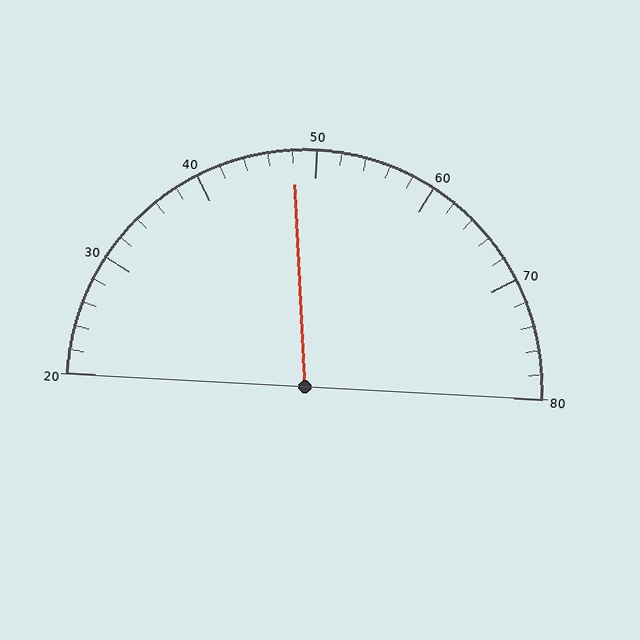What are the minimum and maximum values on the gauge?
The gauge ranges from 20 to 80.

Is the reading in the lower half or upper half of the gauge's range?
The reading is in the lower half of the range (20 to 80).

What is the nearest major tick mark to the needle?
The nearest major tick mark is 50.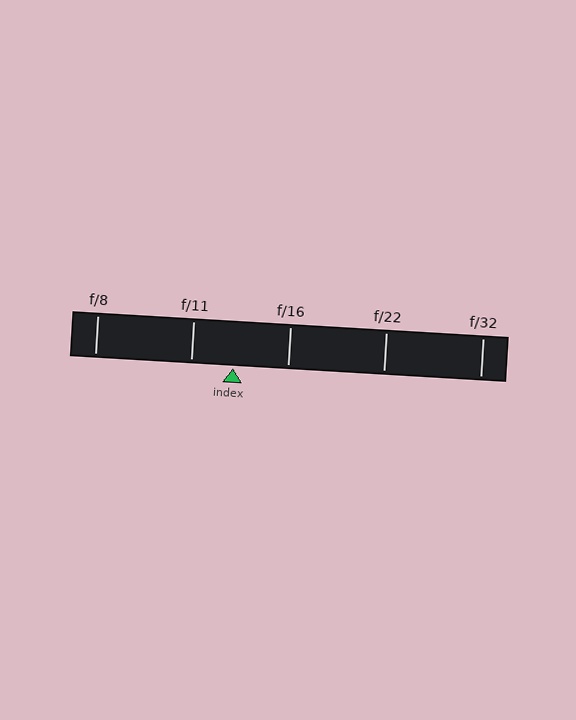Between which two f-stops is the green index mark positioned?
The index mark is between f/11 and f/16.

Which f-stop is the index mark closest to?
The index mark is closest to f/11.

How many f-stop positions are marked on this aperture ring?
There are 5 f-stop positions marked.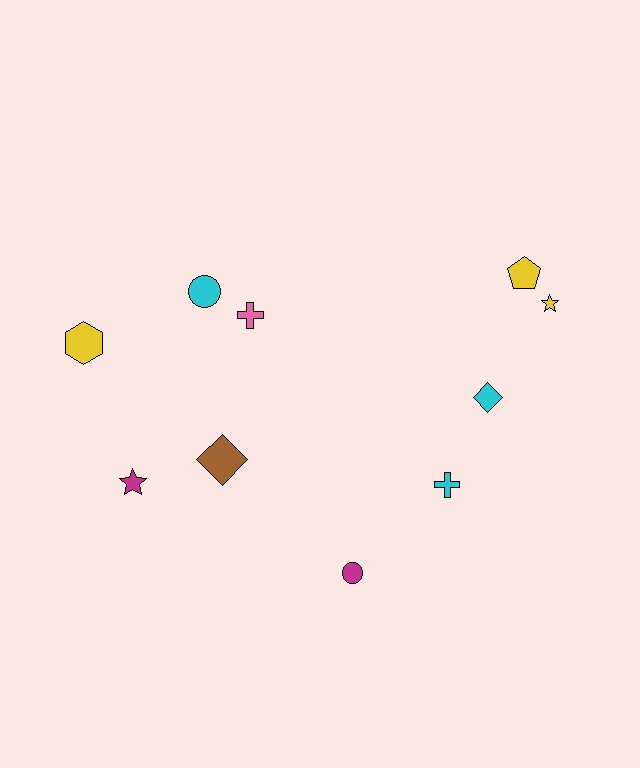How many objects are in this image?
There are 10 objects.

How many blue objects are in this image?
There are no blue objects.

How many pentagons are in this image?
There is 1 pentagon.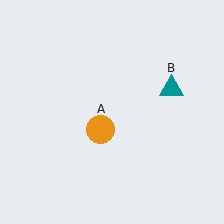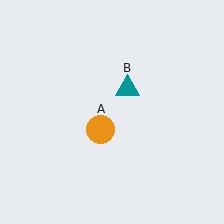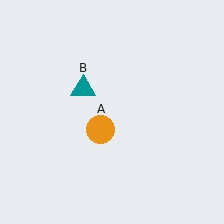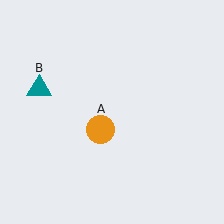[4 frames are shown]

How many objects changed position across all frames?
1 object changed position: teal triangle (object B).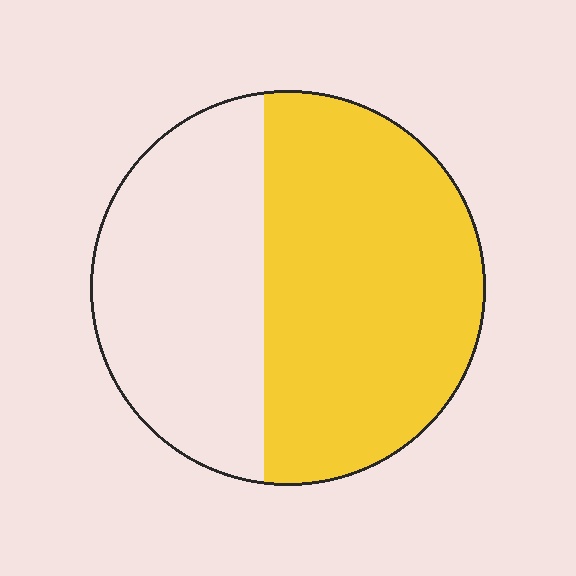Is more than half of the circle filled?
Yes.